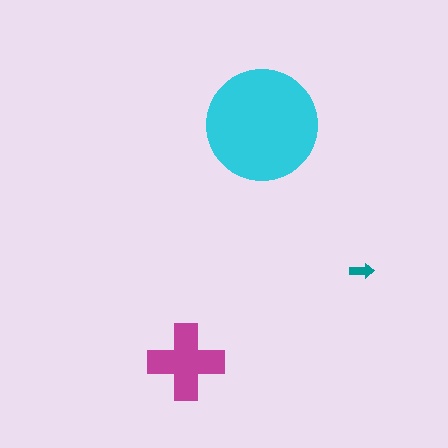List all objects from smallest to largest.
The teal arrow, the magenta cross, the cyan circle.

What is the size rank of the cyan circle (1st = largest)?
1st.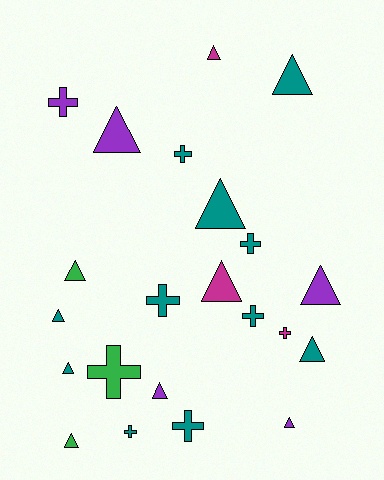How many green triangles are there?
There are 2 green triangles.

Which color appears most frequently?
Teal, with 11 objects.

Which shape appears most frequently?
Triangle, with 13 objects.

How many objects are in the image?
There are 22 objects.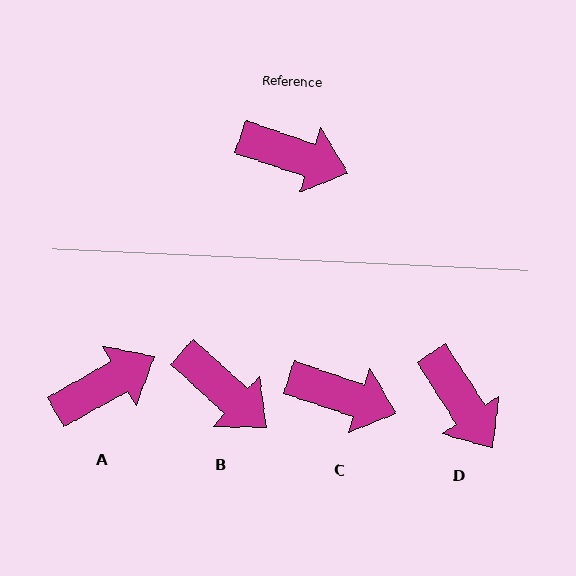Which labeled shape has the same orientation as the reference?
C.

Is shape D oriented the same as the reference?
No, it is off by about 39 degrees.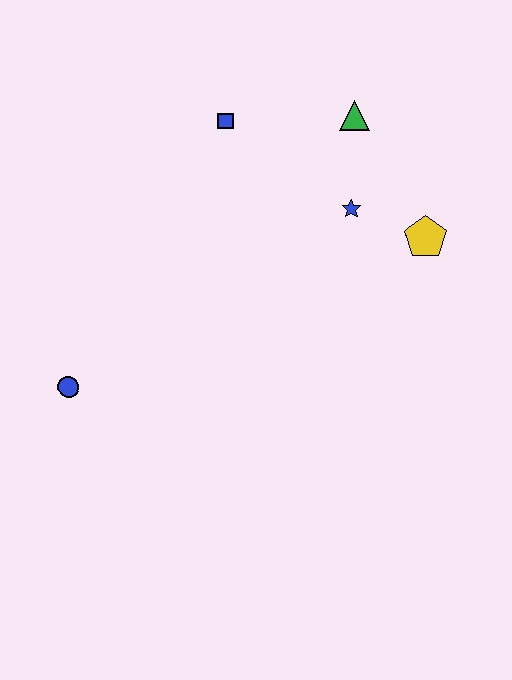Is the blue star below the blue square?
Yes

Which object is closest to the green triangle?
The blue star is closest to the green triangle.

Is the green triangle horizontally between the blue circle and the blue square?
No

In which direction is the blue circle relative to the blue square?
The blue circle is below the blue square.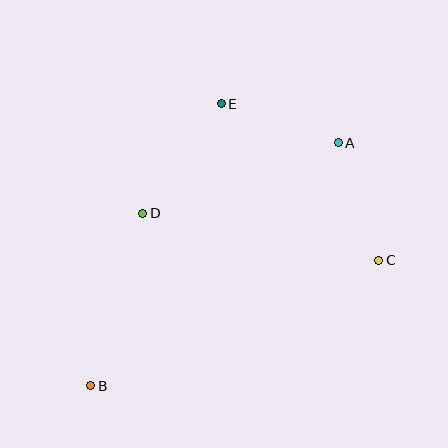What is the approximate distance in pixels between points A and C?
The distance between A and C is approximately 124 pixels.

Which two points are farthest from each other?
Points A and B are farthest from each other.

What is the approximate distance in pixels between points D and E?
The distance between D and E is approximately 135 pixels.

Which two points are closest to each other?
Points A and E are closest to each other.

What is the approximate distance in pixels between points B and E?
The distance between B and E is approximately 311 pixels.